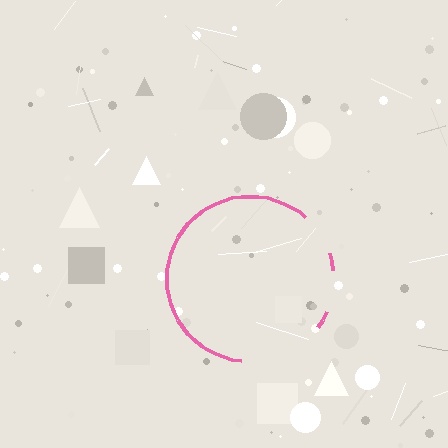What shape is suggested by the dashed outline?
The dashed outline suggests a circle.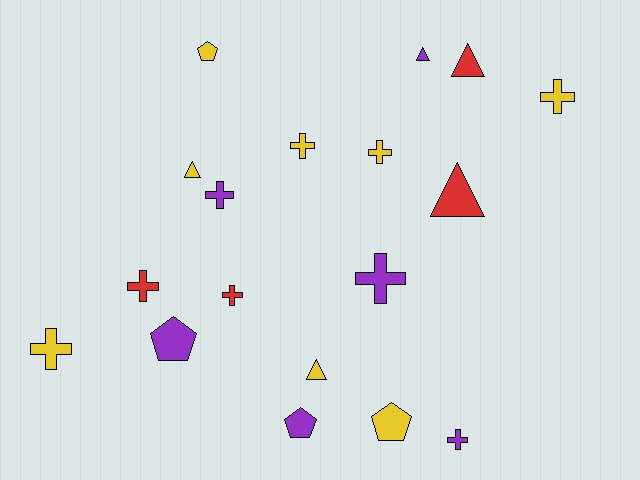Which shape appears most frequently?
Cross, with 9 objects.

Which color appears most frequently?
Yellow, with 8 objects.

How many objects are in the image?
There are 18 objects.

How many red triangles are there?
There are 2 red triangles.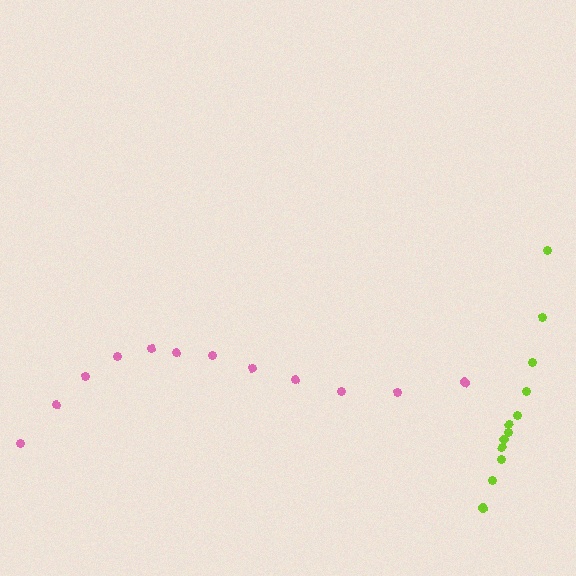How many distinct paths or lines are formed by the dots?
There are 2 distinct paths.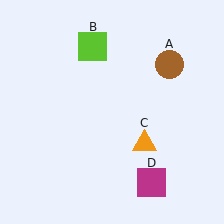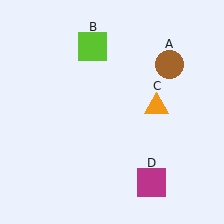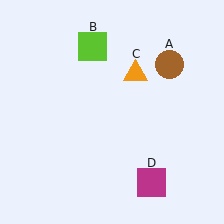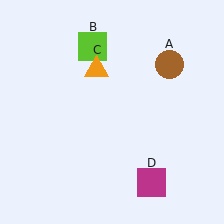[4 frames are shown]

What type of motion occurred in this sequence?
The orange triangle (object C) rotated counterclockwise around the center of the scene.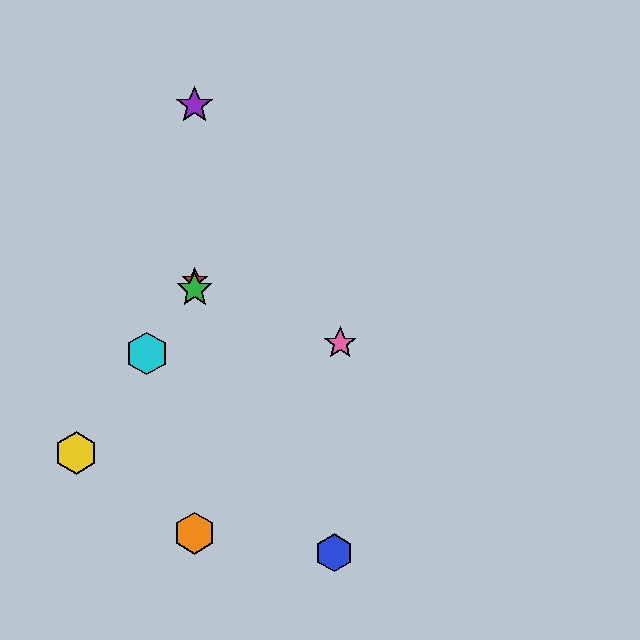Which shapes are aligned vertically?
The red star, the green star, the purple star, the orange hexagon are aligned vertically.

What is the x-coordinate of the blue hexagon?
The blue hexagon is at x≈334.